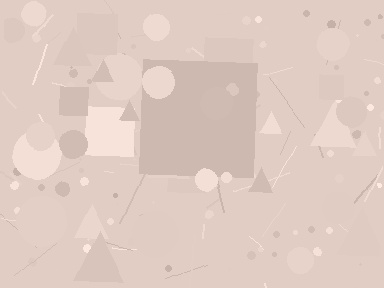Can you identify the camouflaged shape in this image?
The camouflaged shape is a square.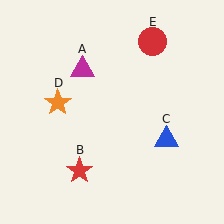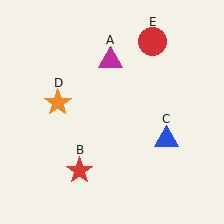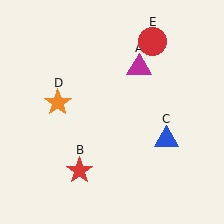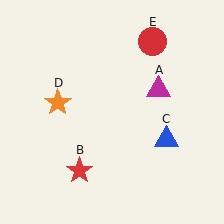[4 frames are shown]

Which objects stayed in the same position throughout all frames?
Red star (object B) and blue triangle (object C) and orange star (object D) and red circle (object E) remained stationary.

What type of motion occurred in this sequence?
The magenta triangle (object A) rotated clockwise around the center of the scene.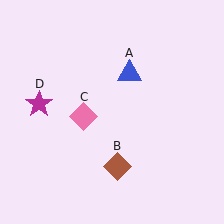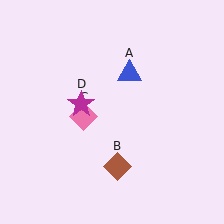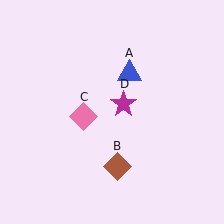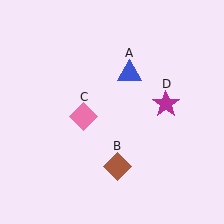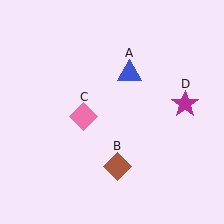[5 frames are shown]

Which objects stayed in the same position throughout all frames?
Blue triangle (object A) and brown diamond (object B) and pink diamond (object C) remained stationary.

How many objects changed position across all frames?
1 object changed position: magenta star (object D).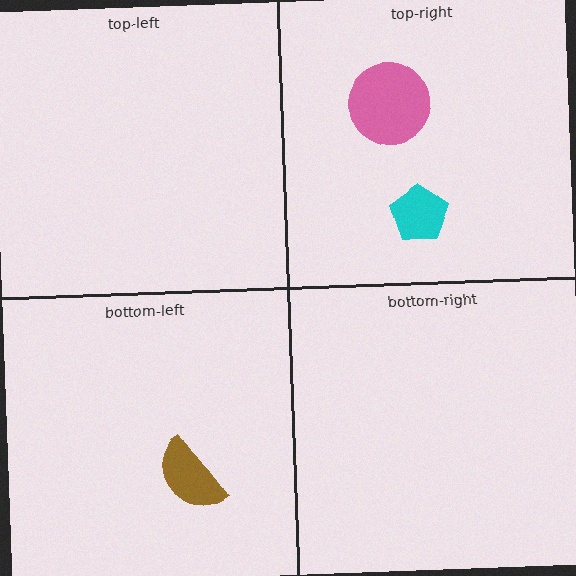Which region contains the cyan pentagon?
The top-right region.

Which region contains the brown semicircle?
The bottom-left region.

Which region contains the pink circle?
The top-right region.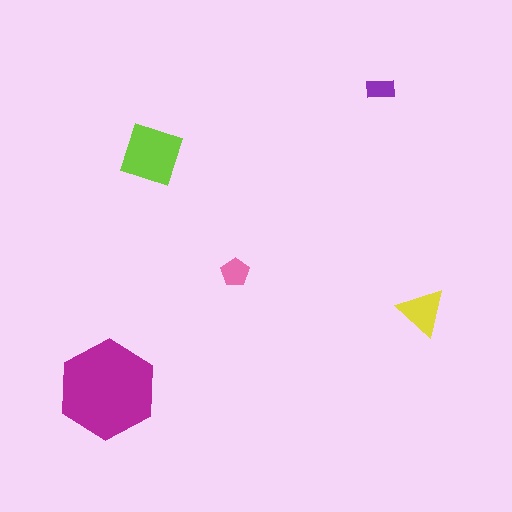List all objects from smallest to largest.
The purple rectangle, the pink pentagon, the yellow triangle, the lime diamond, the magenta hexagon.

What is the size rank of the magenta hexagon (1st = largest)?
1st.